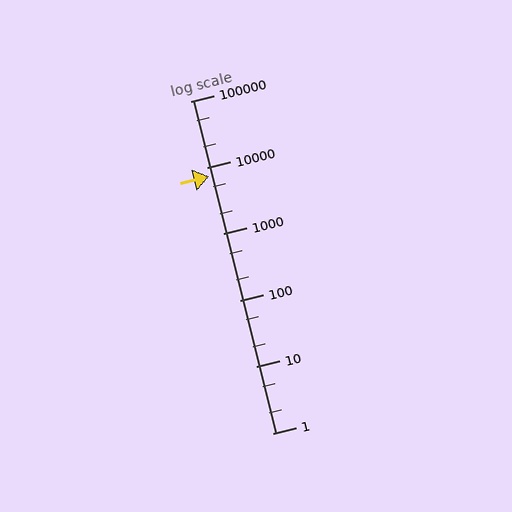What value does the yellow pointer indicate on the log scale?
The pointer indicates approximately 7400.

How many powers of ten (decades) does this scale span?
The scale spans 5 decades, from 1 to 100000.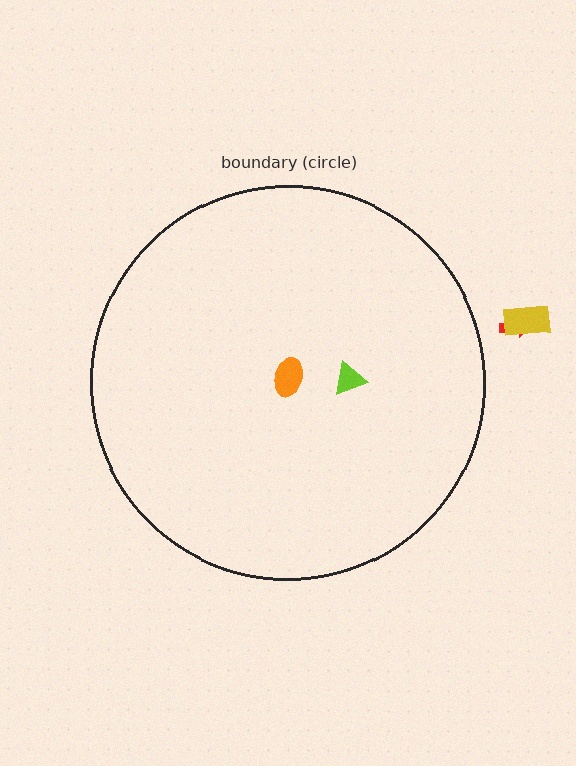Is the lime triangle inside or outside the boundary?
Inside.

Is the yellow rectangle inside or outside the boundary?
Outside.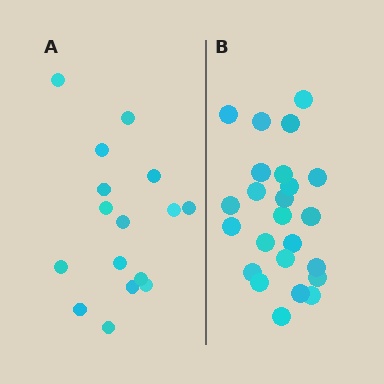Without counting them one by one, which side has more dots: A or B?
Region B (the right region) has more dots.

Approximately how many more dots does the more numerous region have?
Region B has roughly 8 or so more dots than region A.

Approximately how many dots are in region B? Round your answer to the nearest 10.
About 20 dots. (The exact count is 24, which rounds to 20.)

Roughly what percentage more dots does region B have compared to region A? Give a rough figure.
About 50% more.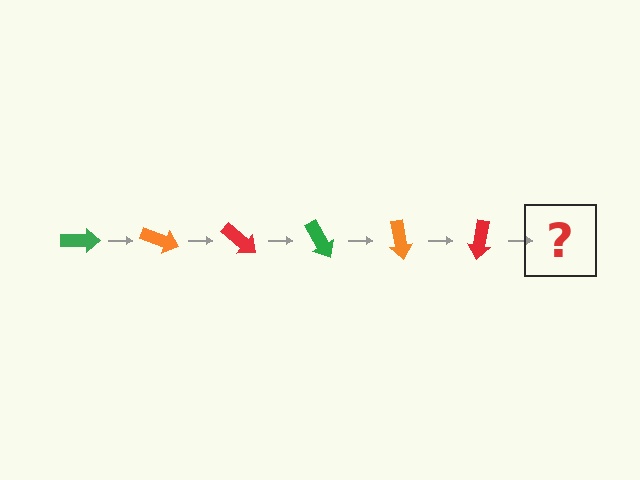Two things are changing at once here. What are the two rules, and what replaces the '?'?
The two rules are that it rotates 20 degrees each step and the color cycles through green, orange, and red. The '?' should be a green arrow, rotated 120 degrees from the start.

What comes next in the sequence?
The next element should be a green arrow, rotated 120 degrees from the start.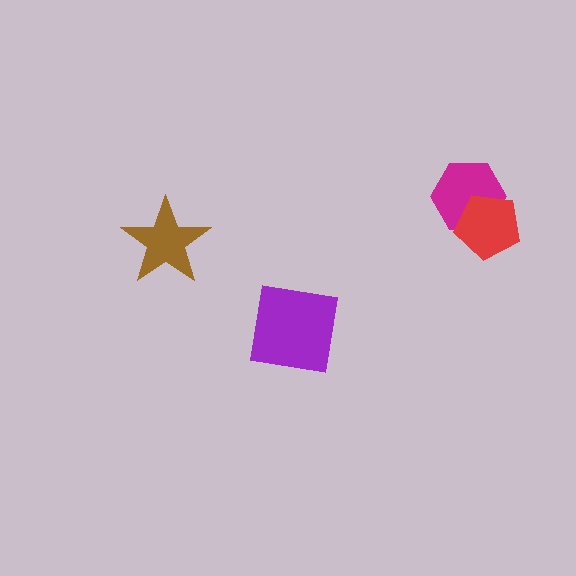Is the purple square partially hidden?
No, no other shape covers it.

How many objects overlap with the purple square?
0 objects overlap with the purple square.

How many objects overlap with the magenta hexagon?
1 object overlaps with the magenta hexagon.